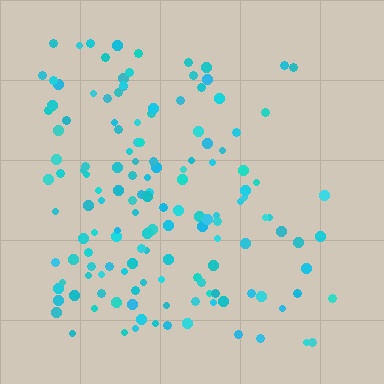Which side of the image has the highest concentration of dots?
The left.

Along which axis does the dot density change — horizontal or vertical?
Horizontal.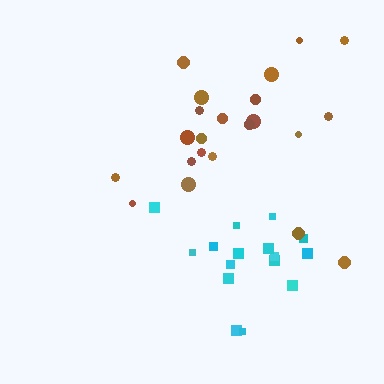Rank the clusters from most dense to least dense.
cyan, brown.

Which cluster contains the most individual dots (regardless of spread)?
Brown (22).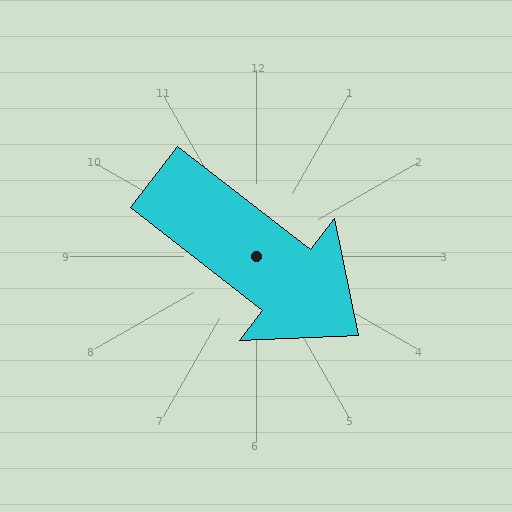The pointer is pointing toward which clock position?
Roughly 4 o'clock.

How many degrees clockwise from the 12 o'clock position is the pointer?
Approximately 128 degrees.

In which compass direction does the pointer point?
Southeast.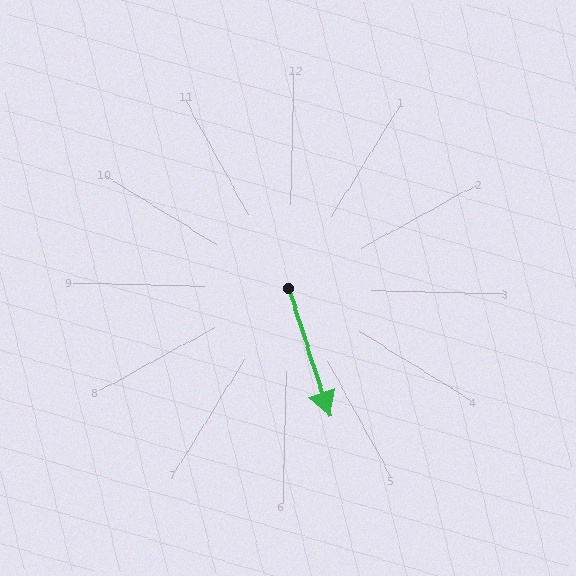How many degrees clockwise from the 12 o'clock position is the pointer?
Approximately 161 degrees.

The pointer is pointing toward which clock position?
Roughly 5 o'clock.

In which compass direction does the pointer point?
South.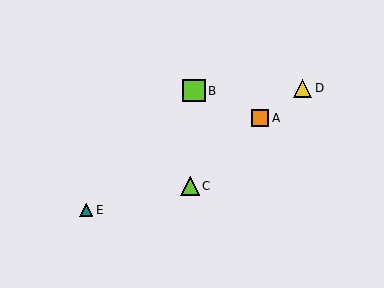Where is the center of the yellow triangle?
The center of the yellow triangle is at (303, 88).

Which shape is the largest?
The lime square (labeled B) is the largest.